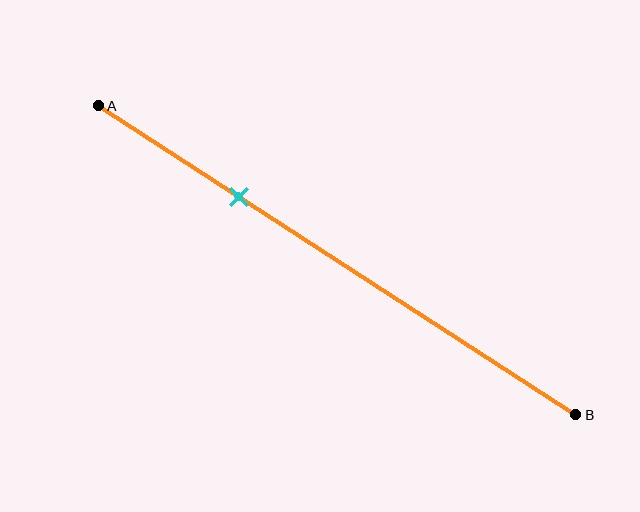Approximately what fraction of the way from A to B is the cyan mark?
The cyan mark is approximately 30% of the way from A to B.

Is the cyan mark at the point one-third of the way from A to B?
No, the mark is at about 30% from A, not at the 33% one-third point.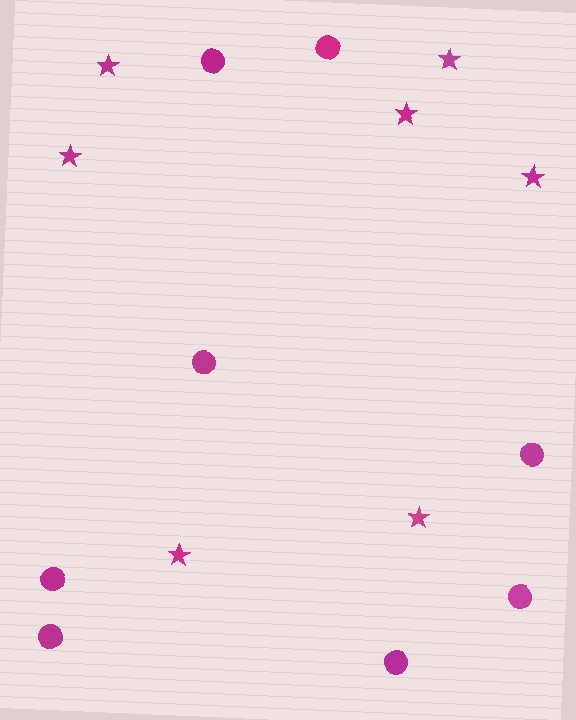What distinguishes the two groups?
There are 2 groups: one group of stars (7) and one group of circles (8).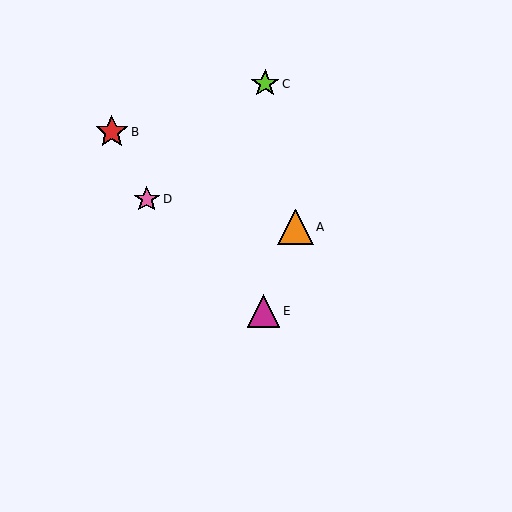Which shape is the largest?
The orange triangle (labeled A) is the largest.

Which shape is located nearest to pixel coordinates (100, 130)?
The red star (labeled B) at (112, 132) is nearest to that location.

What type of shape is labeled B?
Shape B is a red star.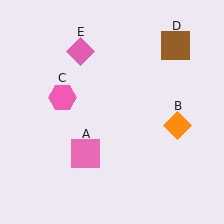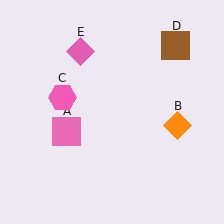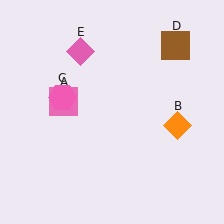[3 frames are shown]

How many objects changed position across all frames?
1 object changed position: pink square (object A).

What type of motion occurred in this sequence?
The pink square (object A) rotated clockwise around the center of the scene.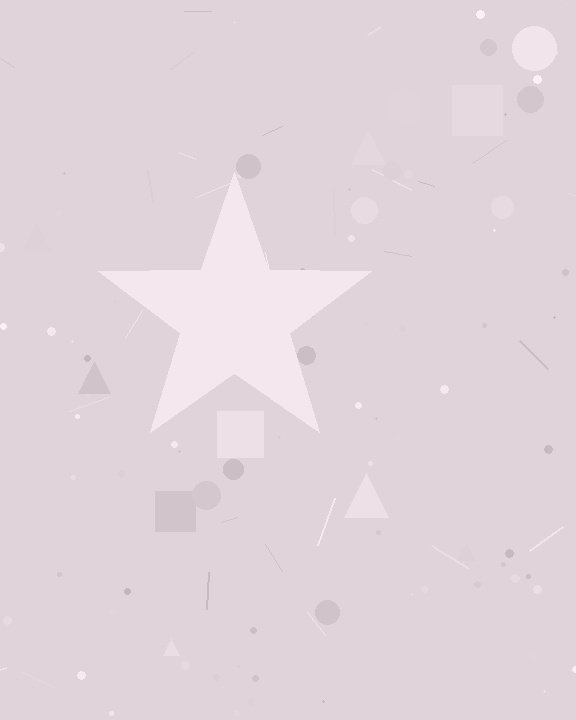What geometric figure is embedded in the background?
A star is embedded in the background.